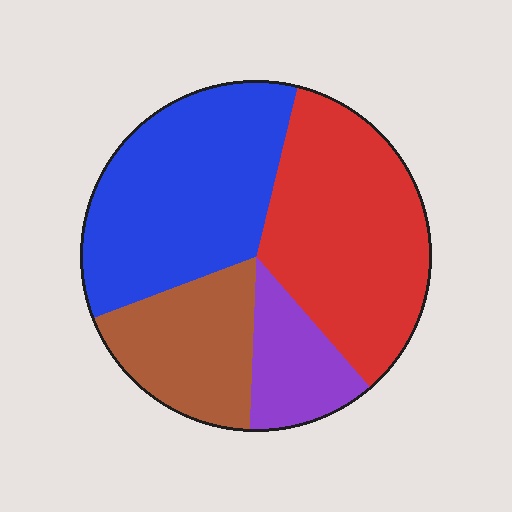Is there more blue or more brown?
Blue.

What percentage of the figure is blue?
Blue covers around 35% of the figure.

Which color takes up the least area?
Purple, at roughly 10%.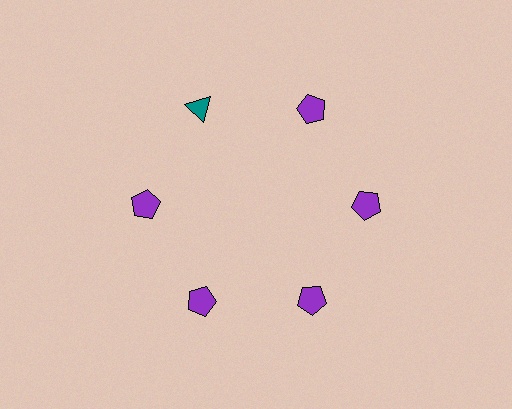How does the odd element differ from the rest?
It differs in both color (teal instead of purple) and shape (triangle instead of pentagon).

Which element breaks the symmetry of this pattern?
The teal triangle at roughly the 11 o'clock position breaks the symmetry. All other shapes are purple pentagons.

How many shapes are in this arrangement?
There are 6 shapes arranged in a ring pattern.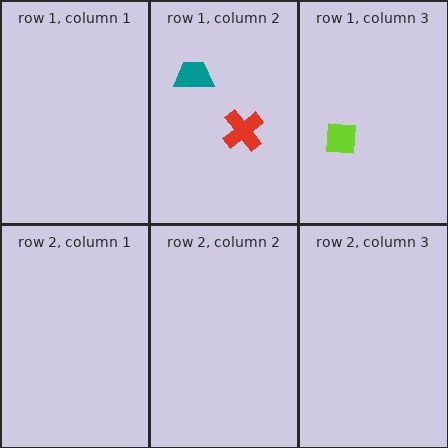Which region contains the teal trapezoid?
The row 1, column 2 region.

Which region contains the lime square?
The row 1, column 3 region.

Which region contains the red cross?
The row 1, column 2 region.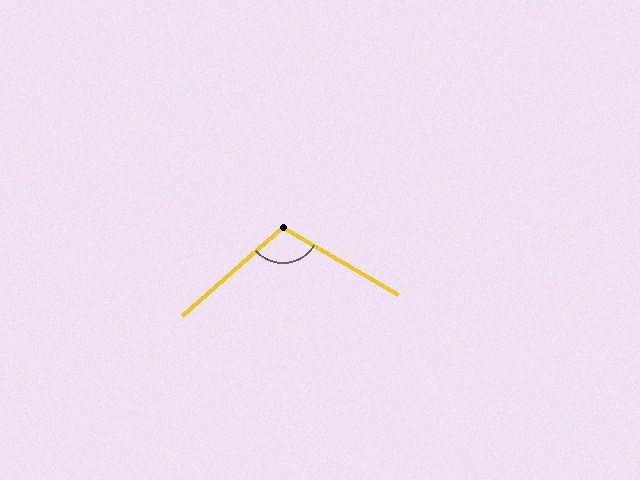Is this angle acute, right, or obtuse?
It is obtuse.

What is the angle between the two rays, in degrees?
Approximately 108 degrees.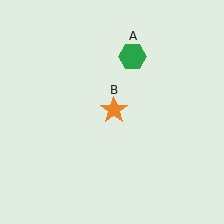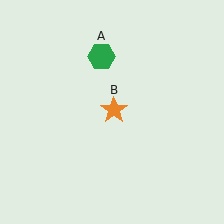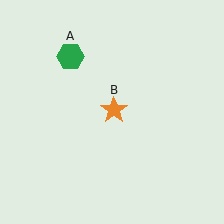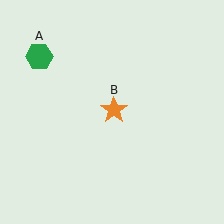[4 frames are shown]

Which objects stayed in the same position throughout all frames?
Orange star (object B) remained stationary.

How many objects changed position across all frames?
1 object changed position: green hexagon (object A).